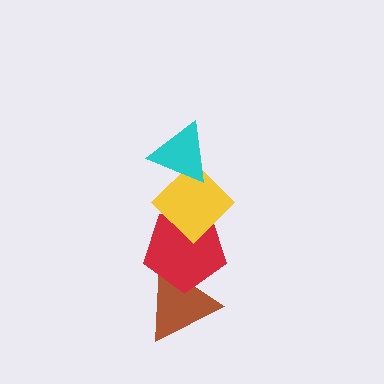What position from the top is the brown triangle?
The brown triangle is 4th from the top.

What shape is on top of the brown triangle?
The red pentagon is on top of the brown triangle.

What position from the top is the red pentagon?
The red pentagon is 3rd from the top.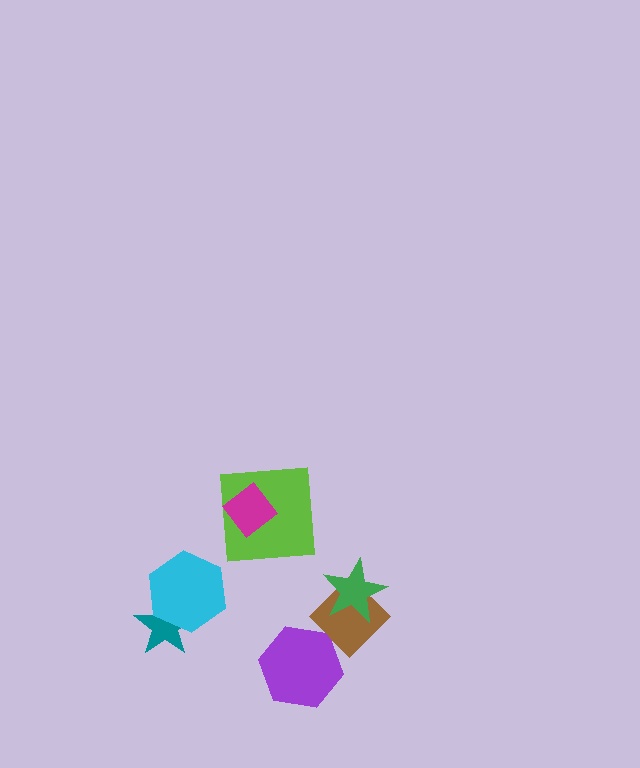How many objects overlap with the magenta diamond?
1 object overlaps with the magenta diamond.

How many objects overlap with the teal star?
1 object overlaps with the teal star.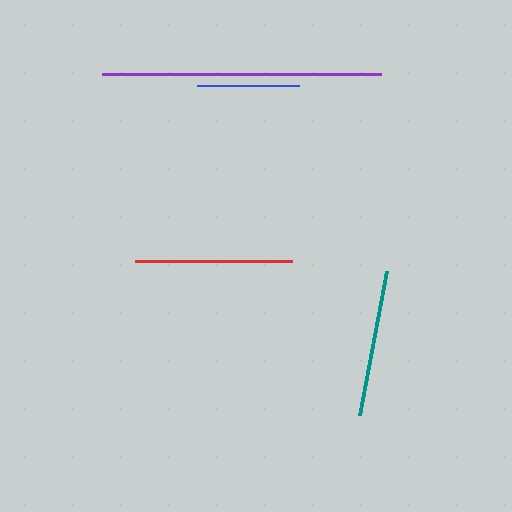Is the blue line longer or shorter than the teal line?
The teal line is longer than the blue line.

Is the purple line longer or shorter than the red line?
The purple line is longer than the red line.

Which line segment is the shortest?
The blue line is the shortest at approximately 102 pixels.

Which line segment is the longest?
The purple line is the longest at approximately 278 pixels.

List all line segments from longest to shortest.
From longest to shortest: purple, red, teal, blue.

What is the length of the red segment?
The red segment is approximately 158 pixels long.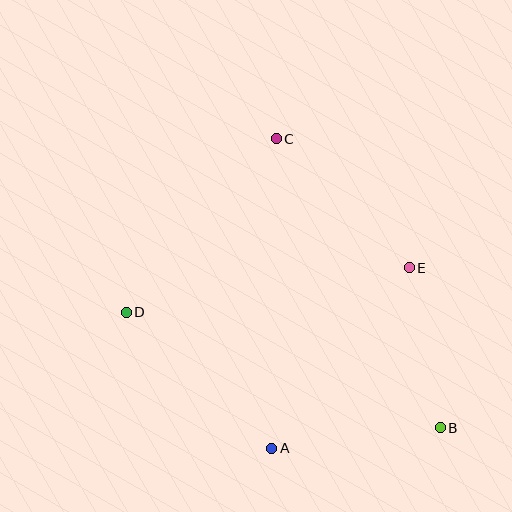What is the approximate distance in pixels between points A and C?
The distance between A and C is approximately 309 pixels.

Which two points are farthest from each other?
Points B and D are farthest from each other.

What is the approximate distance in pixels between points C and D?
The distance between C and D is approximately 230 pixels.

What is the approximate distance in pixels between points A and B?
The distance between A and B is approximately 169 pixels.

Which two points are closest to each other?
Points B and E are closest to each other.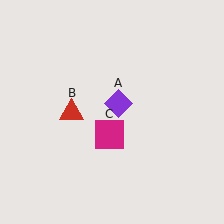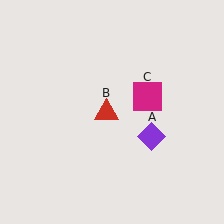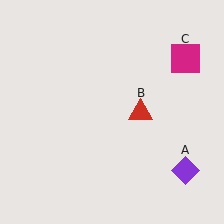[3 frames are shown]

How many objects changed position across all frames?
3 objects changed position: purple diamond (object A), red triangle (object B), magenta square (object C).